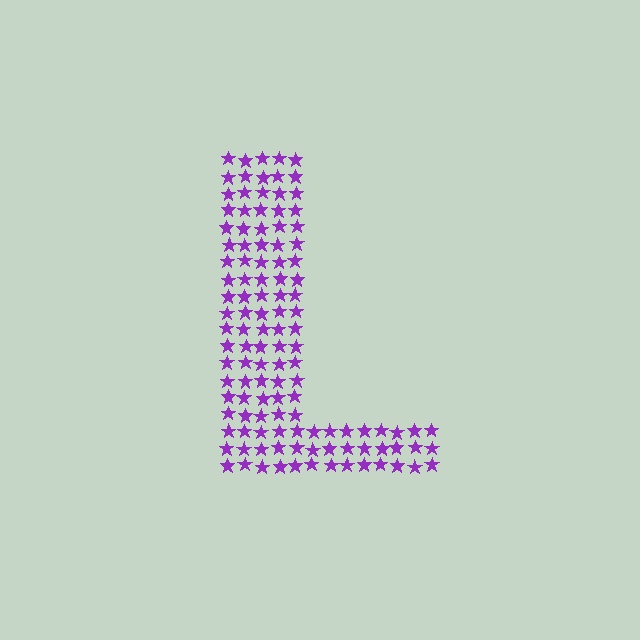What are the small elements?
The small elements are stars.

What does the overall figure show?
The overall figure shows the letter L.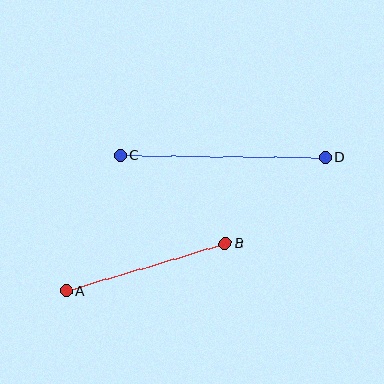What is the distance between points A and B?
The distance is approximately 166 pixels.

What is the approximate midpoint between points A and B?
The midpoint is at approximately (146, 267) pixels.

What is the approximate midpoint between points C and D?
The midpoint is at approximately (223, 156) pixels.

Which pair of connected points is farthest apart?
Points C and D are farthest apart.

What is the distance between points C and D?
The distance is approximately 205 pixels.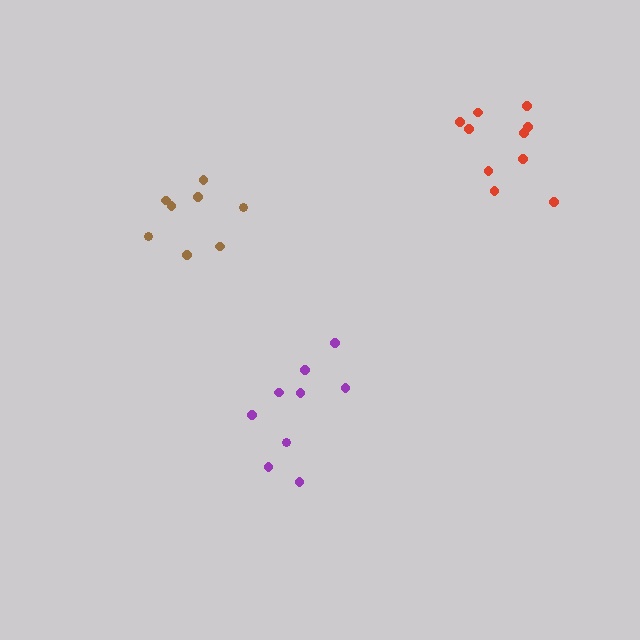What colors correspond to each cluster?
The clusters are colored: purple, red, brown.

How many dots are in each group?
Group 1: 9 dots, Group 2: 10 dots, Group 3: 8 dots (27 total).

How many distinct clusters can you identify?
There are 3 distinct clusters.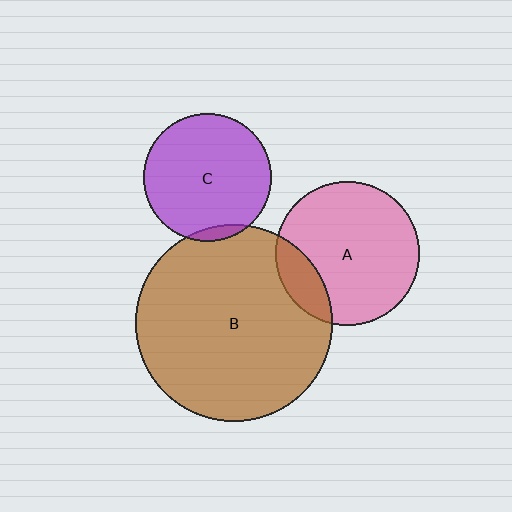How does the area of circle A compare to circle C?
Approximately 1.3 times.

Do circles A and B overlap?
Yes.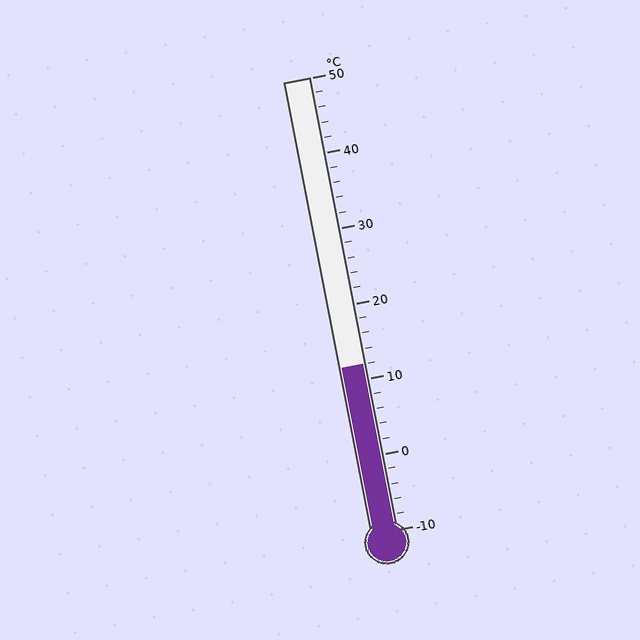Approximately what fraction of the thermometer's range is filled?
The thermometer is filled to approximately 35% of its range.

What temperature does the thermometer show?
The thermometer shows approximately 12°C.